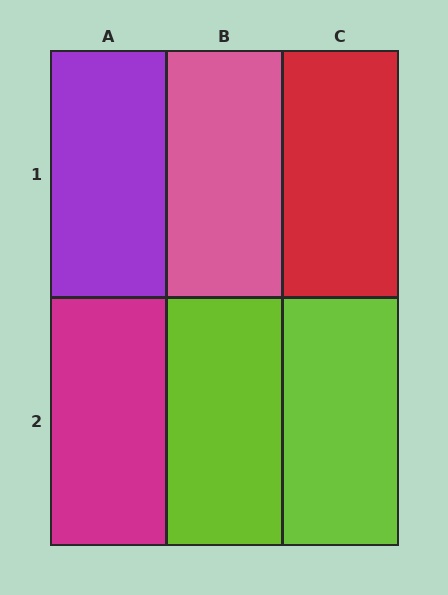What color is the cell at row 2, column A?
Magenta.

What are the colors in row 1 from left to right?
Purple, pink, red.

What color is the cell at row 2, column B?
Lime.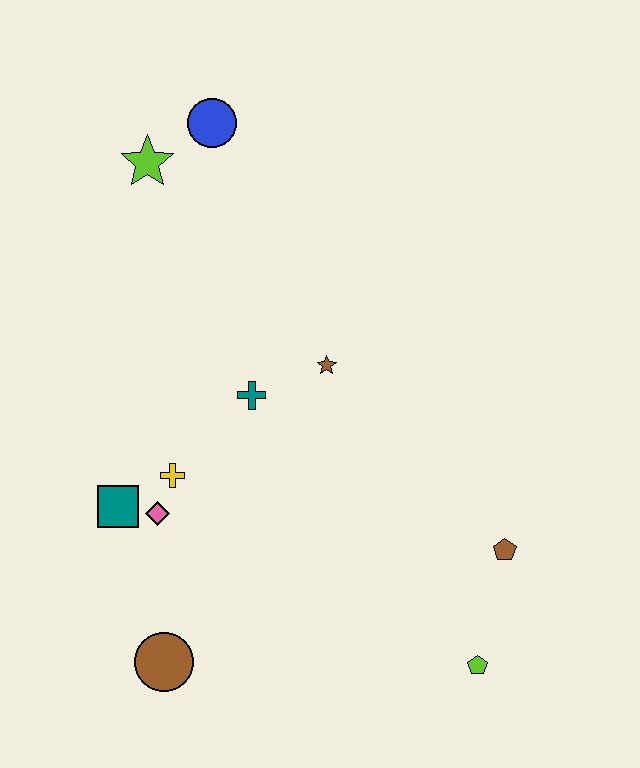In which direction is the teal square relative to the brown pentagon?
The teal square is to the left of the brown pentagon.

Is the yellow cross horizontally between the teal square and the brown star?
Yes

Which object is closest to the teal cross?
The brown star is closest to the teal cross.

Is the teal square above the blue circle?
No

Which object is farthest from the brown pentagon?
The lime star is farthest from the brown pentagon.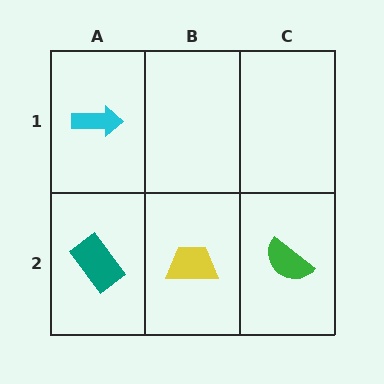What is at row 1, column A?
A cyan arrow.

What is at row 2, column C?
A green semicircle.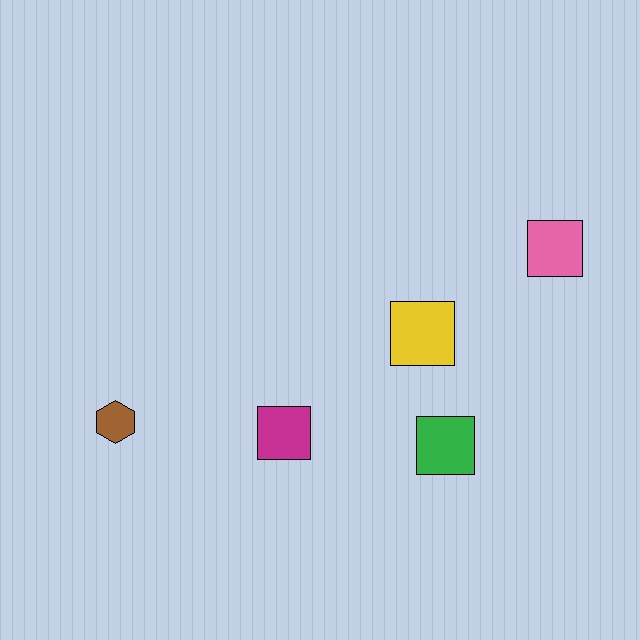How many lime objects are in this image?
There are no lime objects.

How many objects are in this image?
There are 5 objects.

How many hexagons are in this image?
There is 1 hexagon.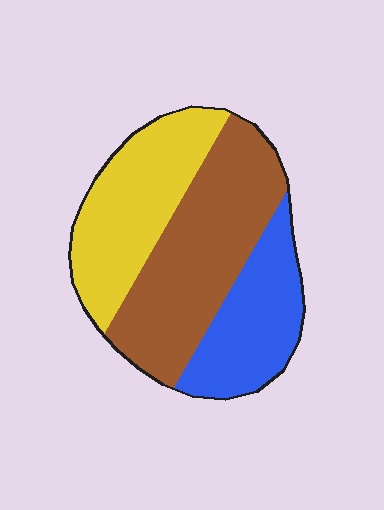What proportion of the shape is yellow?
Yellow covers around 30% of the shape.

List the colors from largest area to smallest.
From largest to smallest: brown, yellow, blue.